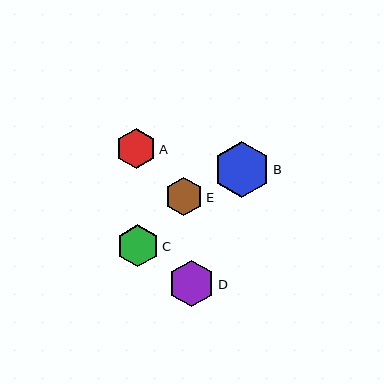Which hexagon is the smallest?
Hexagon E is the smallest with a size of approximately 38 pixels.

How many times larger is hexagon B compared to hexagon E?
Hexagon B is approximately 1.4 times the size of hexagon E.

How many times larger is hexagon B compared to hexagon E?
Hexagon B is approximately 1.4 times the size of hexagon E.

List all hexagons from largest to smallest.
From largest to smallest: B, D, C, A, E.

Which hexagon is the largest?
Hexagon B is the largest with a size of approximately 56 pixels.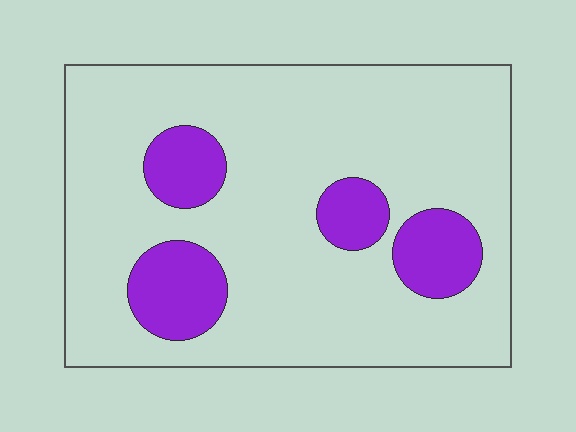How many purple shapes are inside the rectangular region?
4.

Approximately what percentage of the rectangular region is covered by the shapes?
Approximately 20%.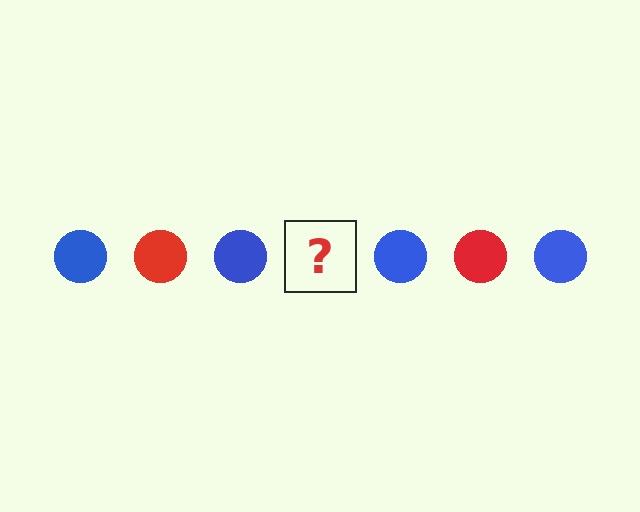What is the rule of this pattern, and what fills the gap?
The rule is that the pattern cycles through blue, red circles. The gap should be filled with a red circle.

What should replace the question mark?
The question mark should be replaced with a red circle.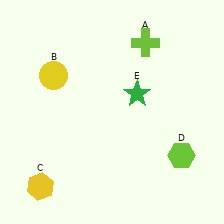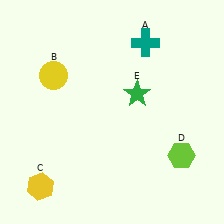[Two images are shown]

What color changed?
The cross (A) changed from lime in Image 1 to teal in Image 2.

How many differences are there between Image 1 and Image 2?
There is 1 difference between the two images.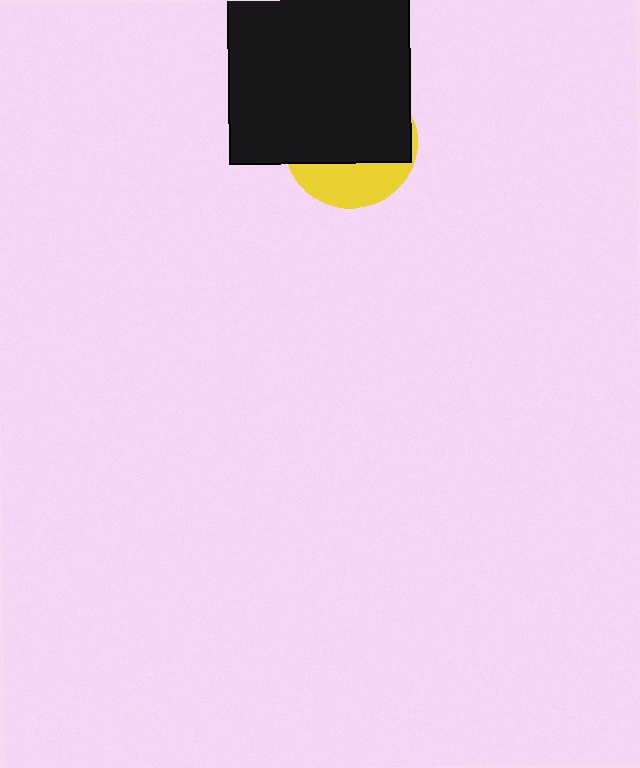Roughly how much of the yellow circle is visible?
A small part of it is visible (roughly 32%).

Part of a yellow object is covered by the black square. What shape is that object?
It is a circle.